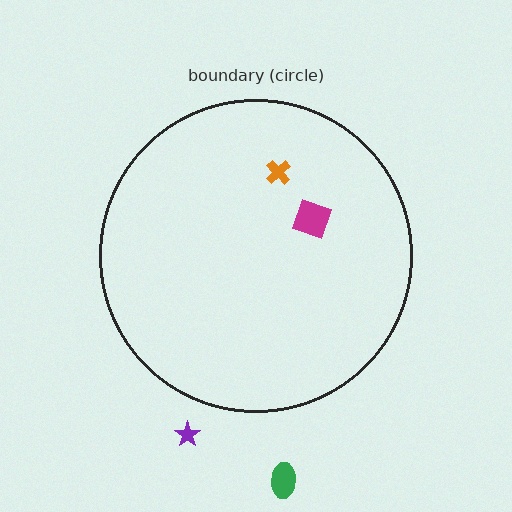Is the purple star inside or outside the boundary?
Outside.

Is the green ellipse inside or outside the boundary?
Outside.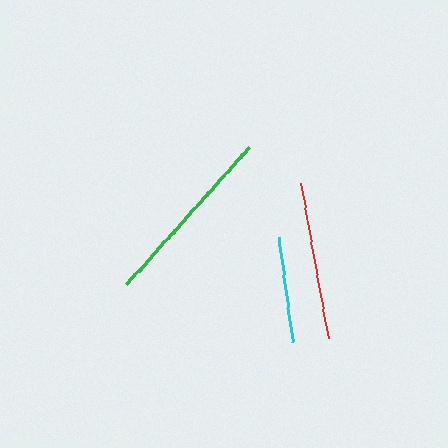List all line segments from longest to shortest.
From longest to shortest: green, red, cyan.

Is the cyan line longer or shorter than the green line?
The green line is longer than the cyan line.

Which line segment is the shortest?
The cyan line is the shortest at approximately 106 pixels.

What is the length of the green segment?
The green segment is approximately 184 pixels long.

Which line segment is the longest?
The green line is the longest at approximately 184 pixels.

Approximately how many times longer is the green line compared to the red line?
The green line is approximately 1.2 times the length of the red line.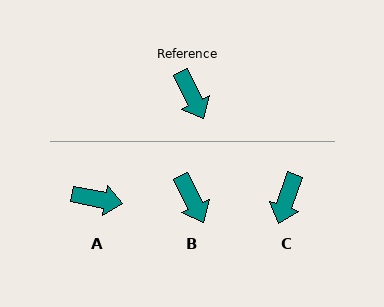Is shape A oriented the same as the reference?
No, it is off by about 53 degrees.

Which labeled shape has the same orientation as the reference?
B.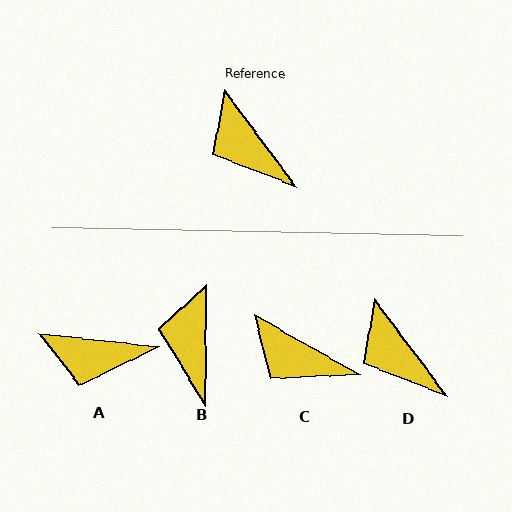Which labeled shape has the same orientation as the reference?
D.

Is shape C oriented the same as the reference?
No, it is off by about 24 degrees.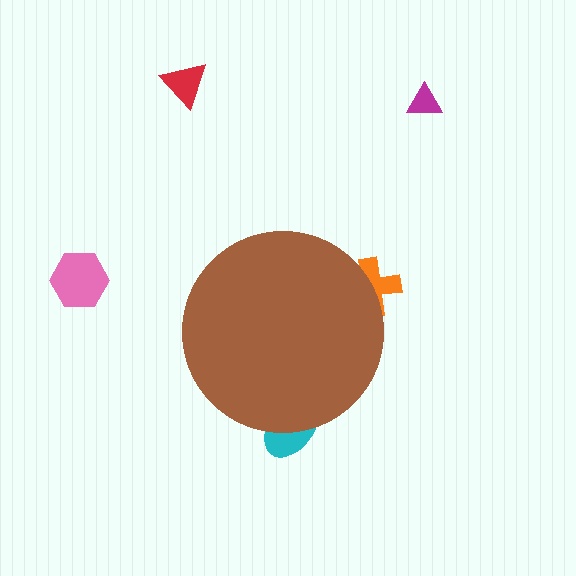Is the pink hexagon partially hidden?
No, the pink hexagon is fully visible.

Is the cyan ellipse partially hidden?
Yes, the cyan ellipse is partially hidden behind the brown circle.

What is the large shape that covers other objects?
A brown circle.